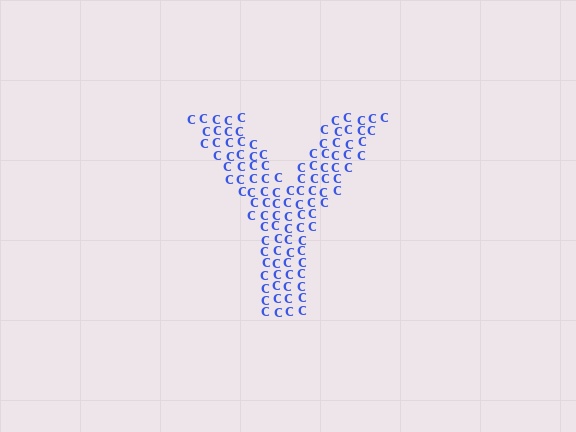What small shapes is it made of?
It is made of small letter C's.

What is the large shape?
The large shape is the letter Y.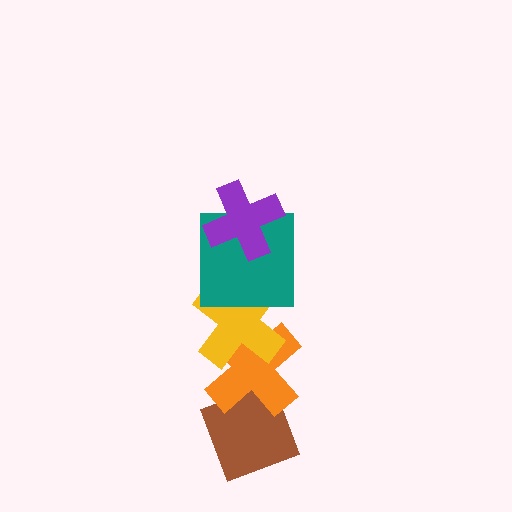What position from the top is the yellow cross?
The yellow cross is 3rd from the top.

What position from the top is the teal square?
The teal square is 2nd from the top.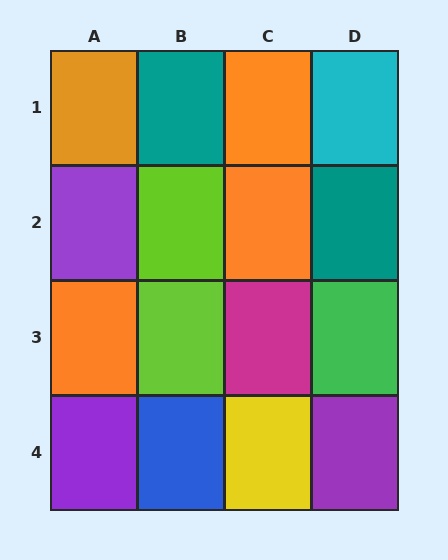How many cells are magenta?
1 cell is magenta.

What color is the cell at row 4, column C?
Yellow.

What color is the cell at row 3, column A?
Orange.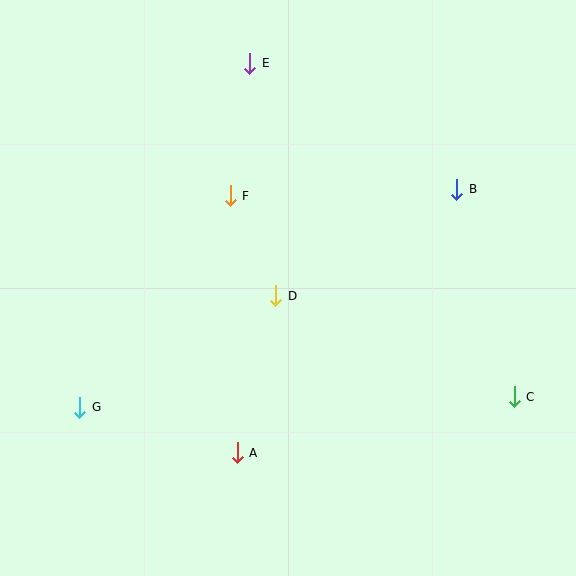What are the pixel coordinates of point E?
Point E is at (250, 63).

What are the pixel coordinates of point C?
Point C is at (514, 397).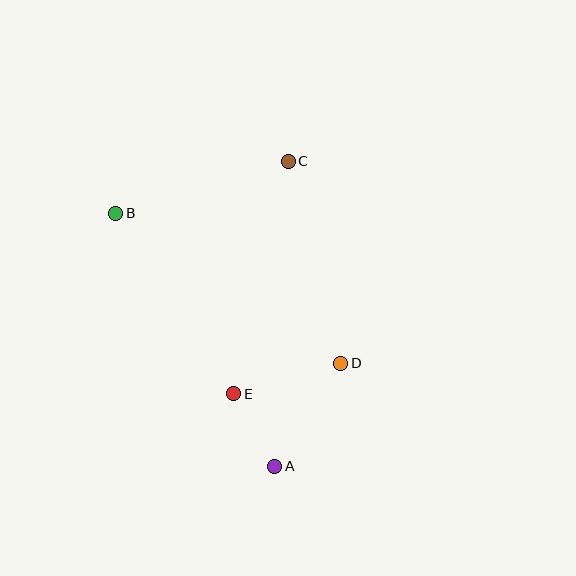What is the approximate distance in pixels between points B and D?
The distance between B and D is approximately 270 pixels.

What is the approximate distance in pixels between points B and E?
The distance between B and E is approximately 215 pixels.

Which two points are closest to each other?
Points A and E are closest to each other.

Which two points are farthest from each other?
Points A and C are farthest from each other.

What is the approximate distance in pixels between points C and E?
The distance between C and E is approximately 239 pixels.